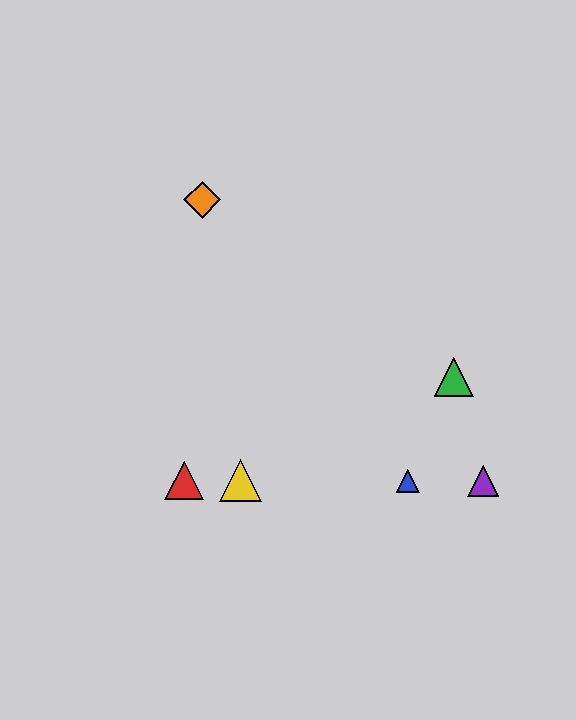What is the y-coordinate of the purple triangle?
The purple triangle is at y≈481.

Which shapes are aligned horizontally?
The red triangle, the blue triangle, the yellow triangle, the purple triangle are aligned horizontally.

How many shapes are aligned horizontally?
4 shapes (the red triangle, the blue triangle, the yellow triangle, the purple triangle) are aligned horizontally.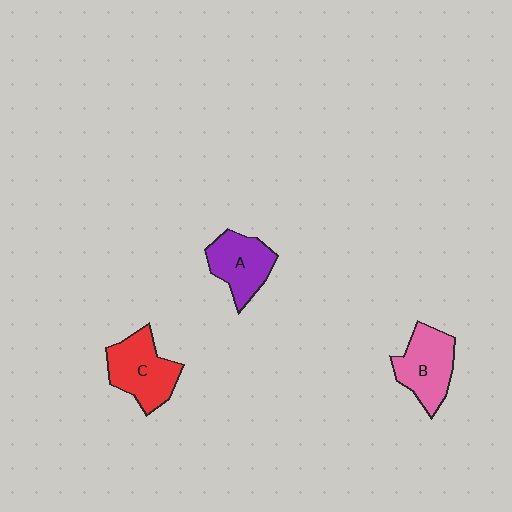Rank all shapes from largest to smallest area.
From largest to smallest: C (red), B (pink), A (purple).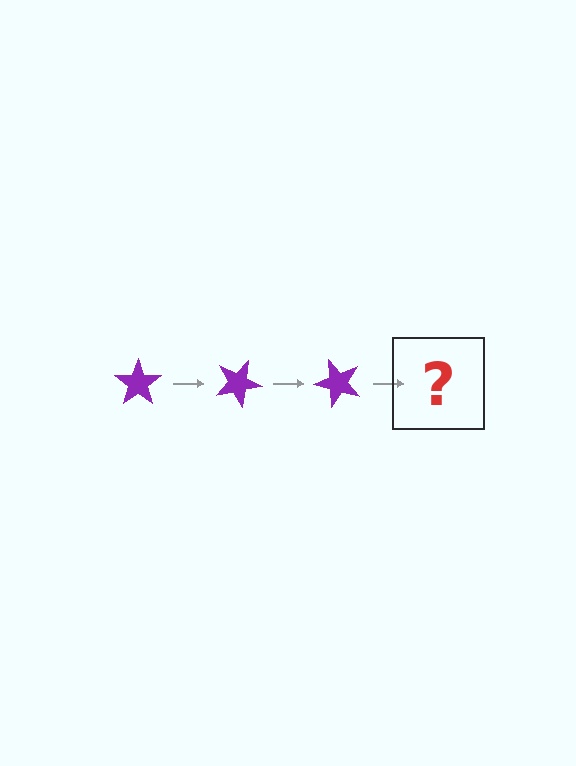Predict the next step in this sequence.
The next step is a purple star rotated 75 degrees.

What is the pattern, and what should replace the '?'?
The pattern is that the star rotates 25 degrees each step. The '?' should be a purple star rotated 75 degrees.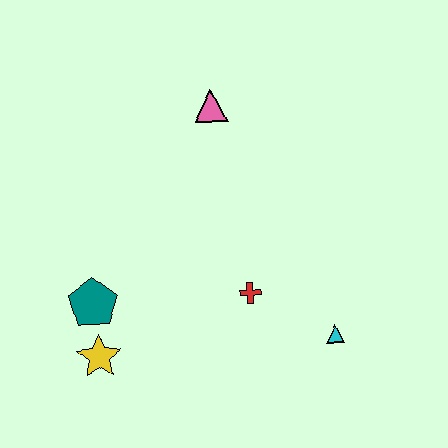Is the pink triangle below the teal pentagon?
No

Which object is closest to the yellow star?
The teal pentagon is closest to the yellow star.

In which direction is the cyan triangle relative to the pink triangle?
The cyan triangle is below the pink triangle.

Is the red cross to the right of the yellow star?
Yes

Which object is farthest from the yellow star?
The pink triangle is farthest from the yellow star.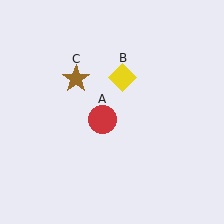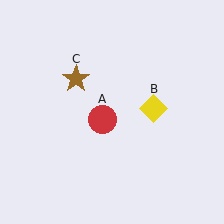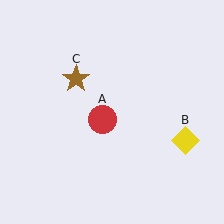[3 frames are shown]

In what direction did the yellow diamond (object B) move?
The yellow diamond (object B) moved down and to the right.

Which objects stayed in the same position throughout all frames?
Red circle (object A) and brown star (object C) remained stationary.